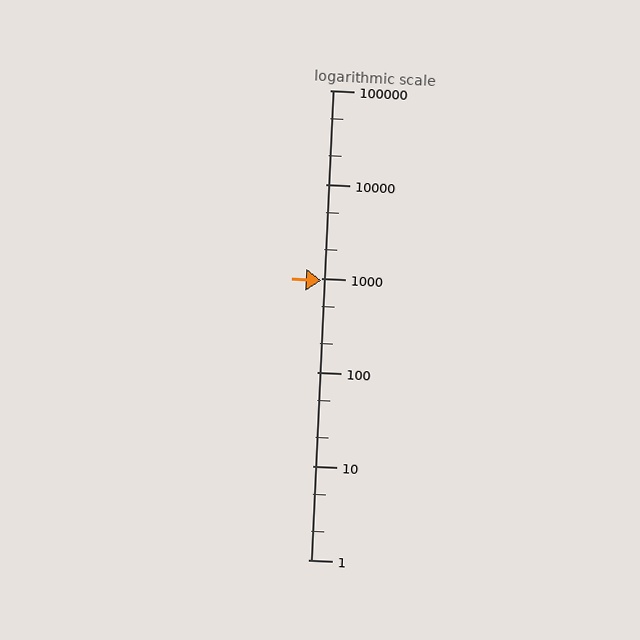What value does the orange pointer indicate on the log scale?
The pointer indicates approximately 940.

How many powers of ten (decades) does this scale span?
The scale spans 5 decades, from 1 to 100000.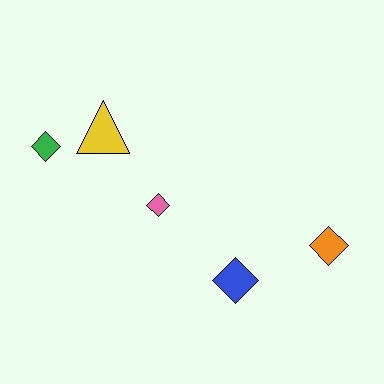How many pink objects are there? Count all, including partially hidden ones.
There is 1 pink object.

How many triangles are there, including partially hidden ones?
There is 1 triangle.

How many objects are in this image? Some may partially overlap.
There are 5 objects.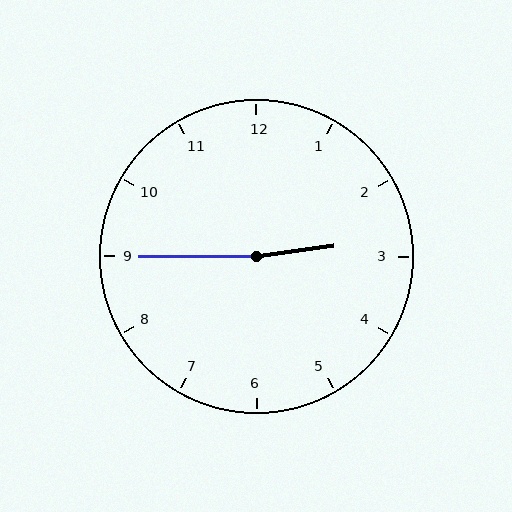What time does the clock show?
2:45.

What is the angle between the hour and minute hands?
Approximately 172 degrees.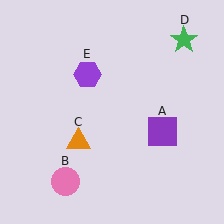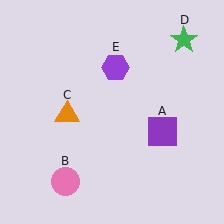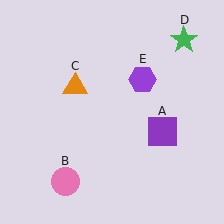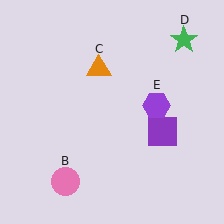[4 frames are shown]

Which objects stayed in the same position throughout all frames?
Purple square (object A) and pink circle (object B) and green star (object D) remained stationary.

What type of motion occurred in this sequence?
The orange triangle (object C), purple hexagon (object E) rotated clockwise around the center of the scene.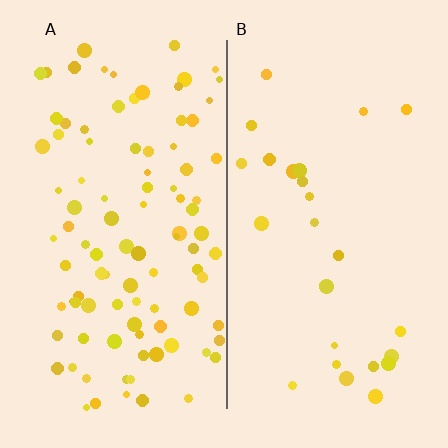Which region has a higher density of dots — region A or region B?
A (the left).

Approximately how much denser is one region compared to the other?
Approximately 3.7× — region A over region B.